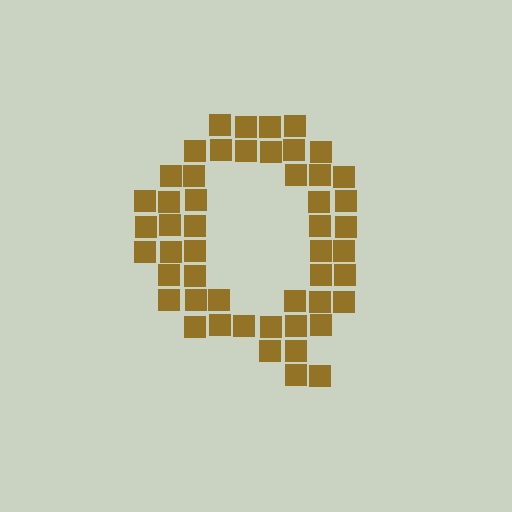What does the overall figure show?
The overall figure shows the letter Q.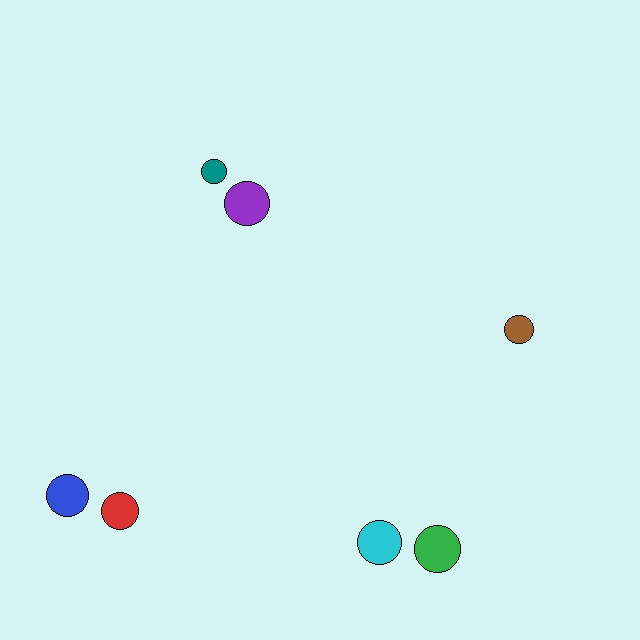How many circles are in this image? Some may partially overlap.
There are 7 circles.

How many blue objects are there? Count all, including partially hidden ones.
There is 1 blue object.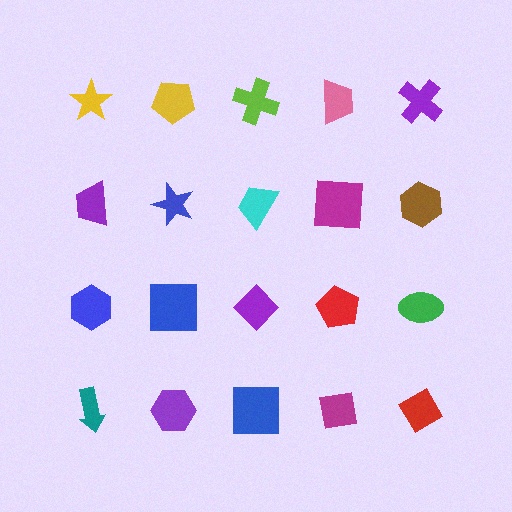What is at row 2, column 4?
A magenta square.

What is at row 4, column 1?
A teal arrow.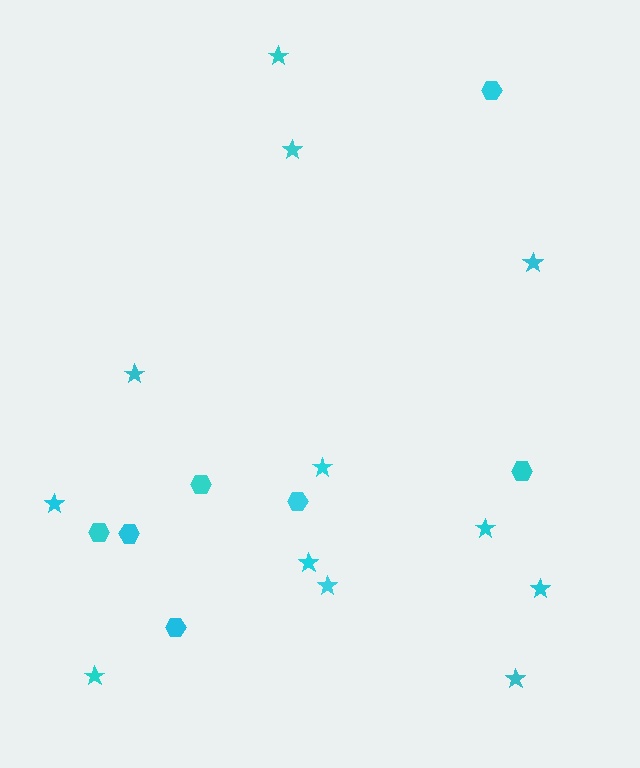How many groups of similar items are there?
There are 2 groups: one group of hexagons (7) and one group of stars (12).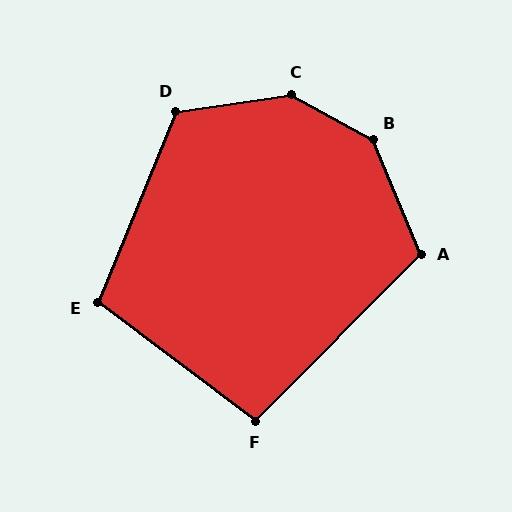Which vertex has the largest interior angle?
C, at approximately 143 degrees.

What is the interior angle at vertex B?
Approximately 141 degrees (obtuse).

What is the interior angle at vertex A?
Approximately 113 degrees (obtuse).